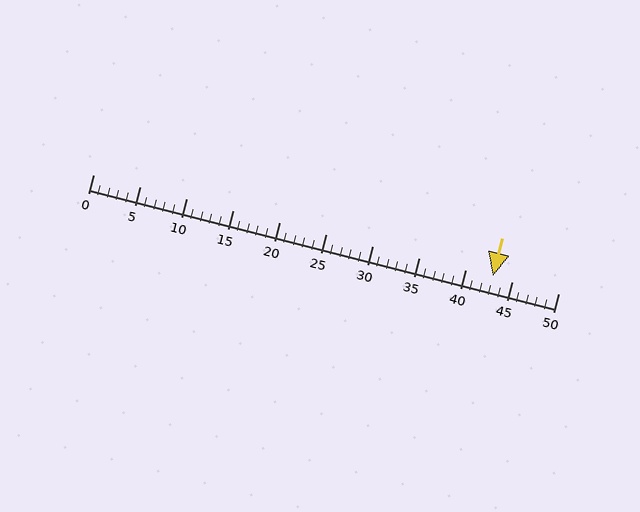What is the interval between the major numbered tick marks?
The major tick marks are spaced 5 units apart.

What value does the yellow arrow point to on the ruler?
The yellow arrow points to approximately 43.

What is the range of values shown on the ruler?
The ruler shows values from 0 to 50.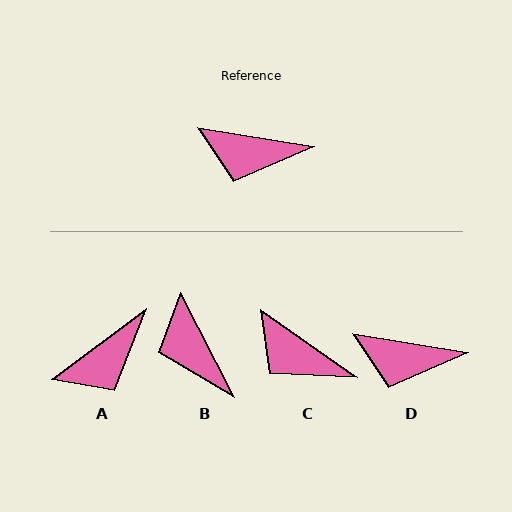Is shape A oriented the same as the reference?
No, it is off by about 46 degrees.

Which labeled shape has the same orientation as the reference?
D.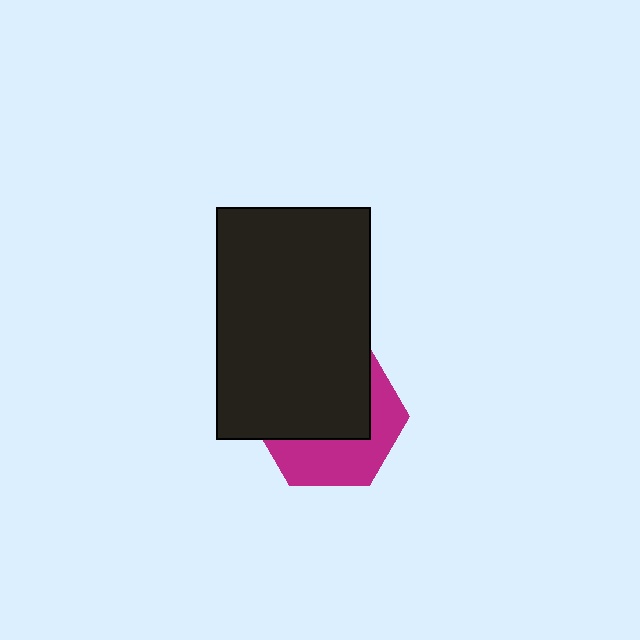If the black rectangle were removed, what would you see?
You would see the complete magenta hexagon.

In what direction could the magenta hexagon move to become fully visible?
The magenta hexagon could move down. That would shift it out from behind the black rectangle entirely.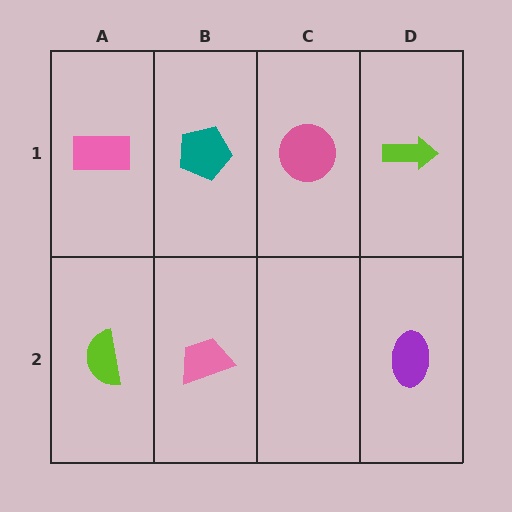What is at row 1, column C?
A pink circle.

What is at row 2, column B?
A pink trapezoid.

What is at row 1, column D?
A lime arrow.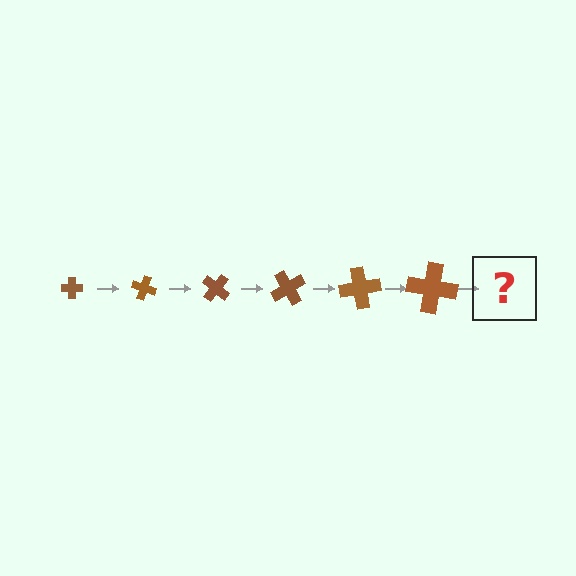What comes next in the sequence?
The next element should be a cross, larger than the previous one and rotated 120 degrees from the start.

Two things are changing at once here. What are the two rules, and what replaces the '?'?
The two rules are that the cross grows larger each step and it rotates 20 degrees each step. The '?' should be a cross, larger than the previous one and rotated 120 degrees from the start.